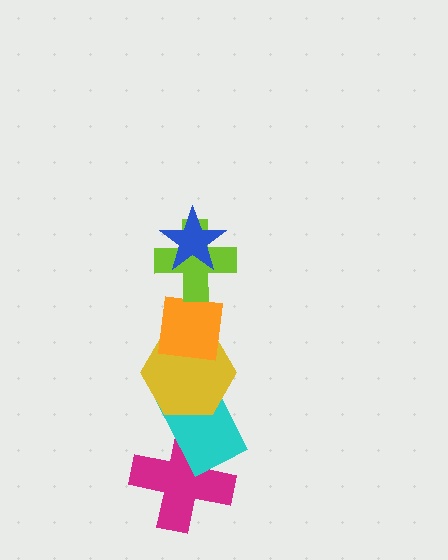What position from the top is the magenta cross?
The magenta cross is 6th from the top.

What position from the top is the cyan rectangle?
The cyan rectangle is 5th from the top.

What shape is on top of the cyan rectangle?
The yellow hexagon is on top of the cyan rectangle.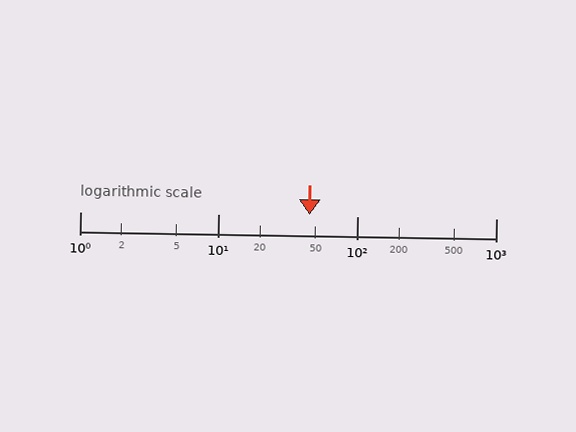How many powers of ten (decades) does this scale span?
The scale spans 3 decades, from 1 to 1000.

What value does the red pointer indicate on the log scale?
The pointer indicates approximately 45.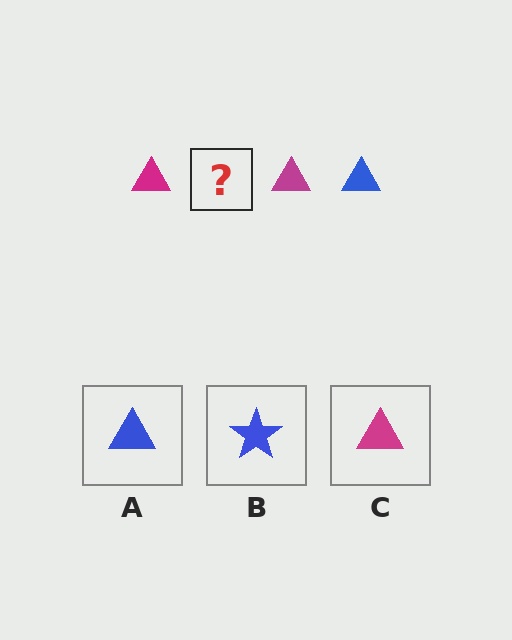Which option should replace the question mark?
Option A.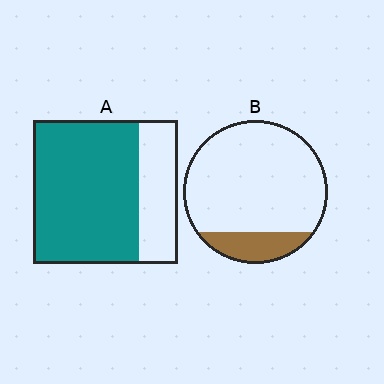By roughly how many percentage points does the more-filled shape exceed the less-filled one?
By roughly 55 percentage points (A over B).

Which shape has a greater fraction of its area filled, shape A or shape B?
Shape A.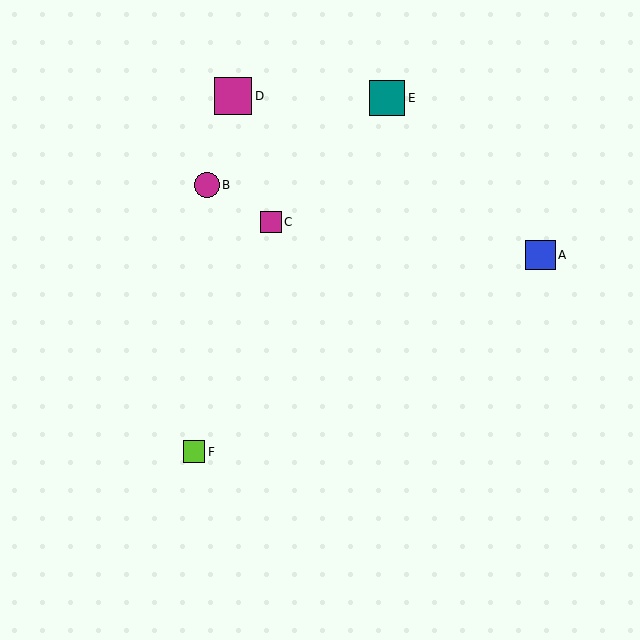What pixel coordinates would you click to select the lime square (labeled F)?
Click at (194, 452) to select the lime square F.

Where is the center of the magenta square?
The center of the magenta square is at (233, 96).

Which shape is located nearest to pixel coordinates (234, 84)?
The magenta square (labeled D) at (233, 96) is nearest to that location.